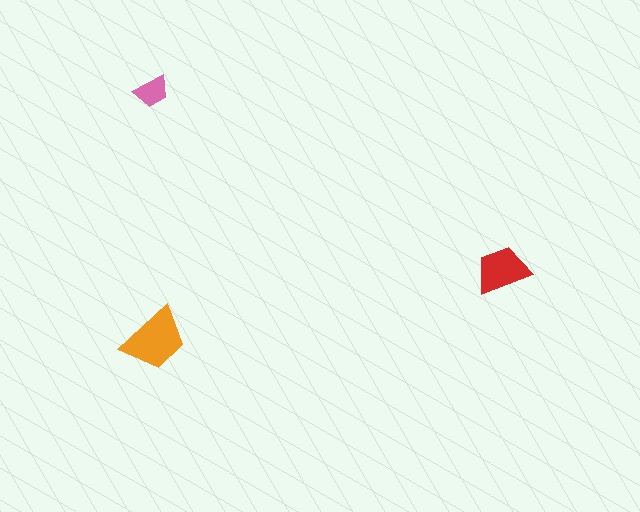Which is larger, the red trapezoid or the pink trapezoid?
The red one.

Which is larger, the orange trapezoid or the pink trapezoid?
The orange one.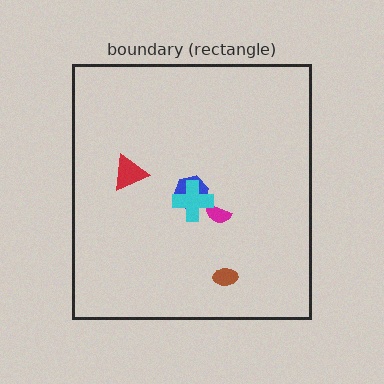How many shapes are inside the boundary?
5 inside, 0 outside.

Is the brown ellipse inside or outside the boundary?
Inside.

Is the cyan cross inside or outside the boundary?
Inside.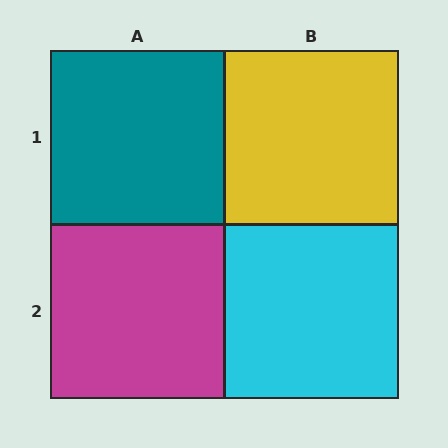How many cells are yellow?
1 cell is yellow.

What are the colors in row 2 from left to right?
Magenta, cyan.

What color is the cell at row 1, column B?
Yellow.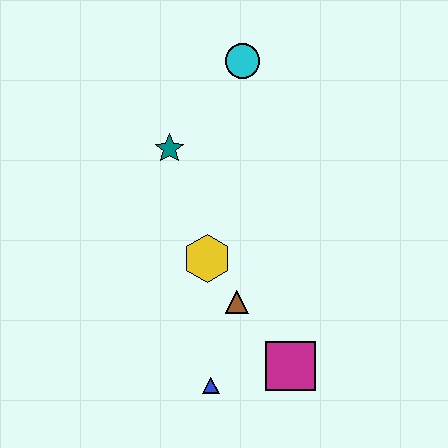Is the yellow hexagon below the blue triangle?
No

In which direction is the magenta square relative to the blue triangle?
The magenta square is to the right of the blue triangle.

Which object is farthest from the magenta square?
The cyan circle is farthest from the magenta square.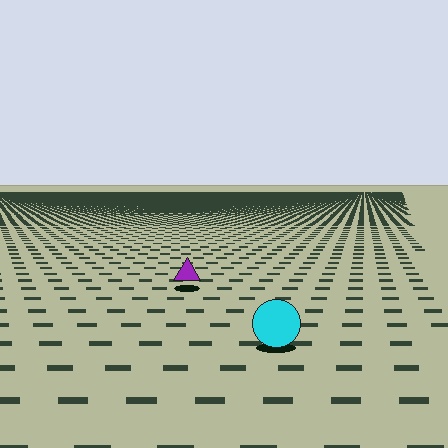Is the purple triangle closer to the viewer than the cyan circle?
No. The cyan circle is closer — you can tell from the texture gradient: the ground texture is coarser near it.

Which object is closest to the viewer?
The cyan circle is closest. The texture marks near it are larger and more spread out.